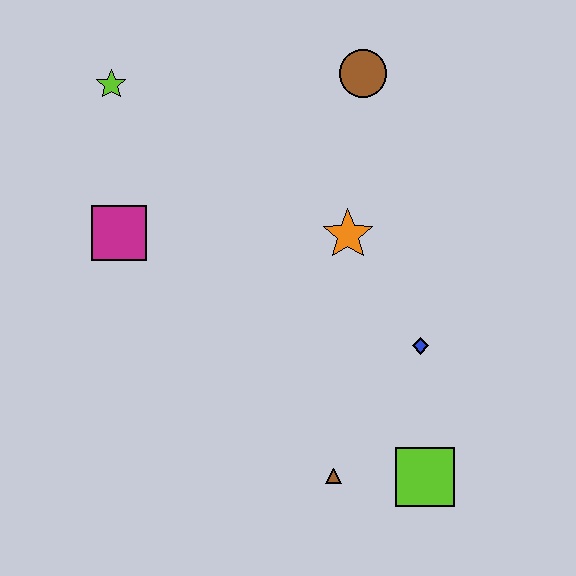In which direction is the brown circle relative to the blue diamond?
The brown circle is above the blue diamond.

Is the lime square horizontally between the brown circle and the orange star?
No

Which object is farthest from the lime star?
The lime square is farthest from the lime star.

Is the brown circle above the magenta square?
Yes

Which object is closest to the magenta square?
The lime star is closest to the magenta square.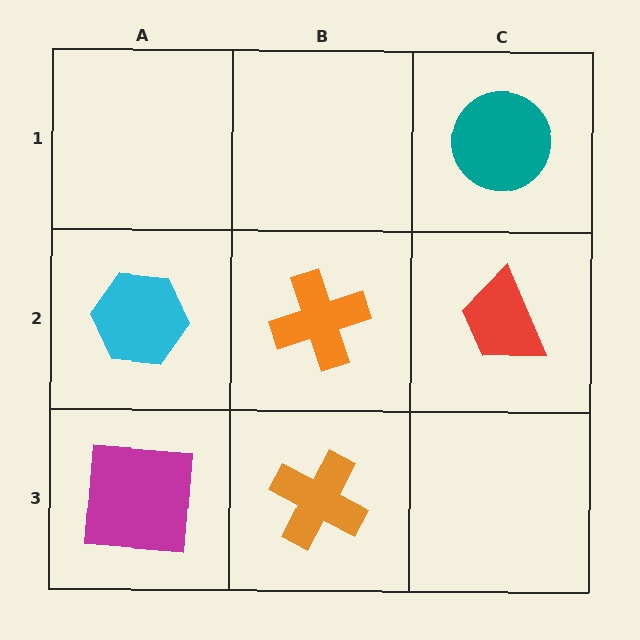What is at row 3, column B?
An orange cross.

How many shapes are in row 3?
2 shapes.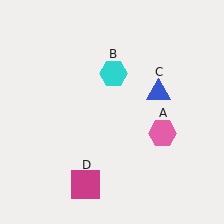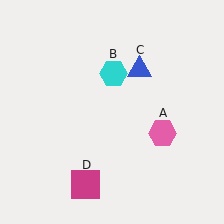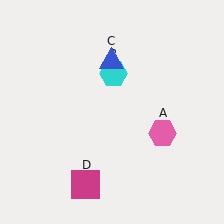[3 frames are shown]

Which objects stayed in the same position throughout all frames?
Pink hexagon (object A) and cyan hexagon (object B) and magenta square (object D) remained stationary.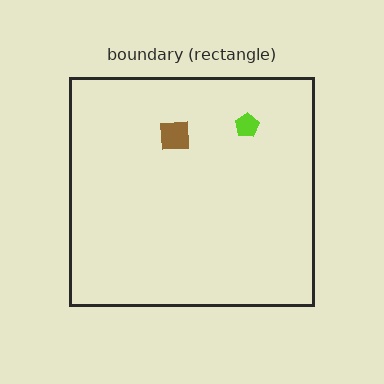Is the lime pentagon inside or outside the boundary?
Inside.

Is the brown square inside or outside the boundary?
Inside.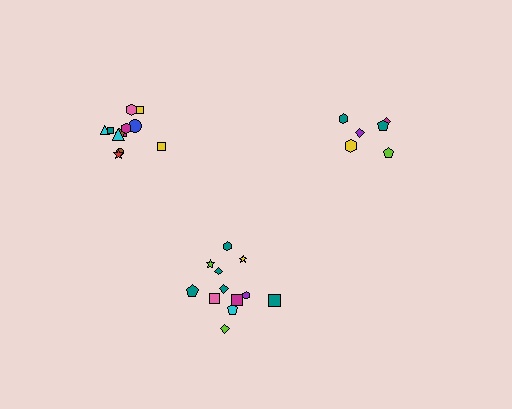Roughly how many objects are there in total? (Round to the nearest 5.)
Roughly 30 objects in total.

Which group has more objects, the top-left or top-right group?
The top-left group.